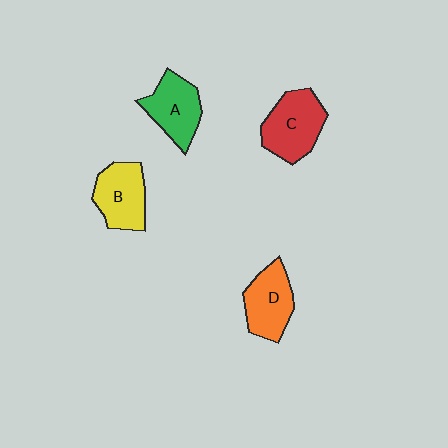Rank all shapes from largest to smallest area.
From largest to smallest: C (red), B (yellow), A (green), D (orange).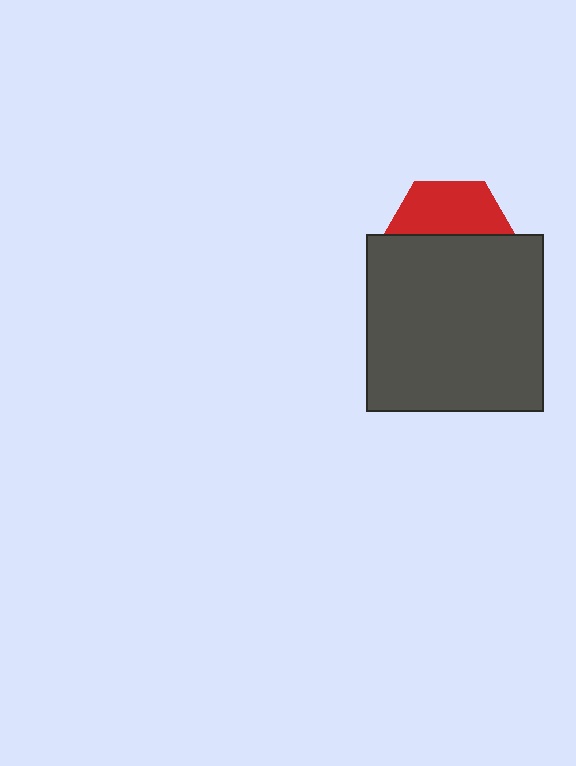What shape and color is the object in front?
The object in front is a dark gray square.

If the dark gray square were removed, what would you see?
You would see the complete red hexagon.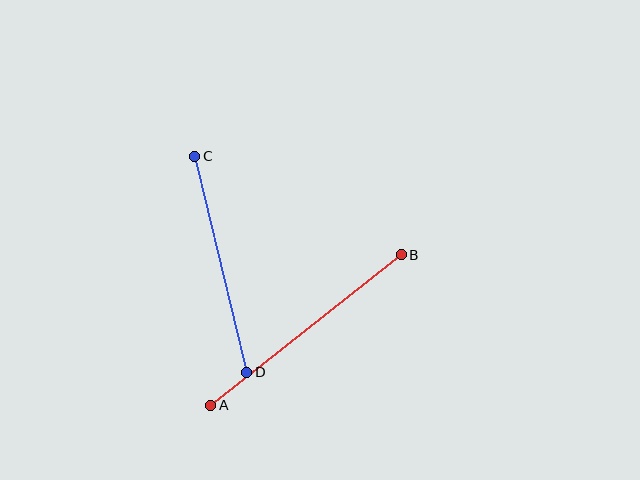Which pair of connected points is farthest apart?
Points A and B are farthest apart.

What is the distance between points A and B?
The distance is approximately 243 pixels.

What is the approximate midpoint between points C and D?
The midpoint is at approximately (221, 264) pixels.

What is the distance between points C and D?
The distance is approximately 222 pixels.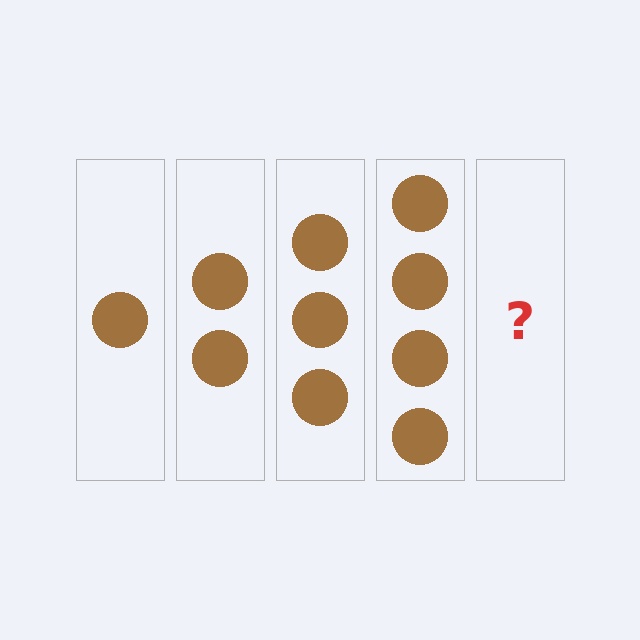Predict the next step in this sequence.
The next step is 5 circles.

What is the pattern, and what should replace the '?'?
The pattern is that each step adds one more circle. The '?' should be 5 circles.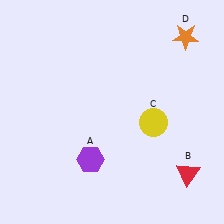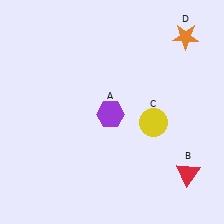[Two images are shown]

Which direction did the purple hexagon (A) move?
The purple hexagon (A) moved up.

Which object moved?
The purple hexagon (A) moved up.